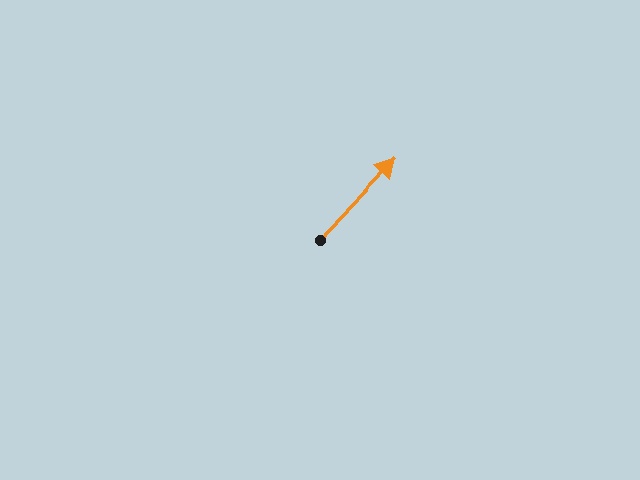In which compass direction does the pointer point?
Northeast.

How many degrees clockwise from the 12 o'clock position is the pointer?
Approximately 43 degrees.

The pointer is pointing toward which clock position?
Roughly 1 o'clock.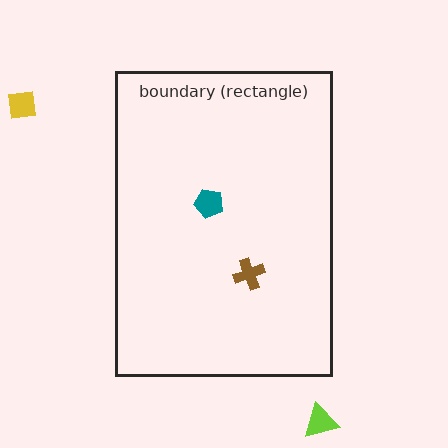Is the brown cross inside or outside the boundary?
Inside.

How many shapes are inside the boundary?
2 inside, 2 outside.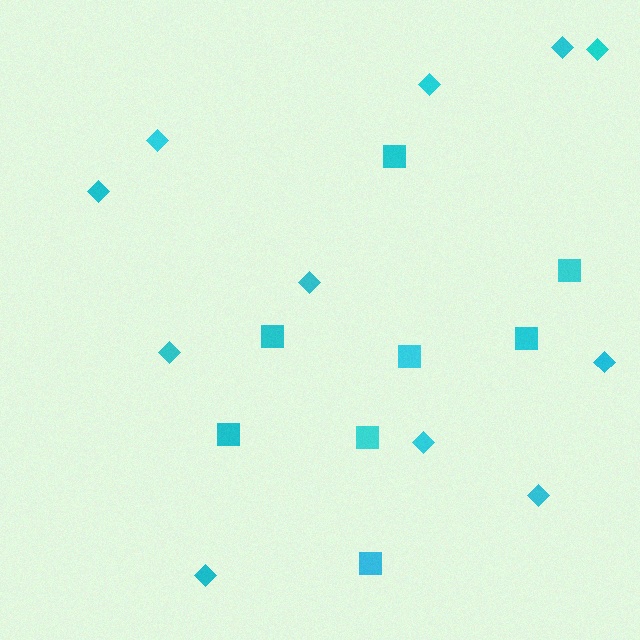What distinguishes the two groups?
There are 2 groups: one group of diamonds (11) and one group of squares (8).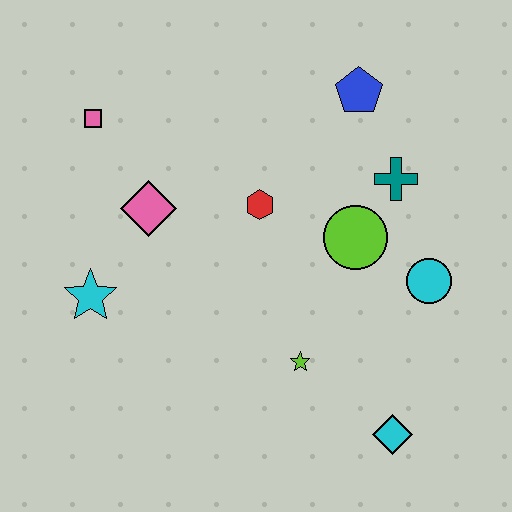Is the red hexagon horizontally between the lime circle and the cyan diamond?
No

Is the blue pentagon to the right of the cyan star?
Yes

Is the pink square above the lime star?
Yes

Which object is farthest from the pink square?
The cyan diamond is farthest from the pink square.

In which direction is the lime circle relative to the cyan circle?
The lime circle is to the left of the cyan circle.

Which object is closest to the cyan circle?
The lime circle is closest to the cyan circle.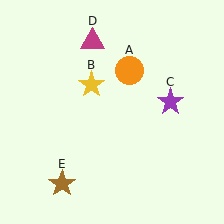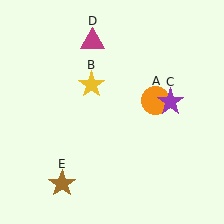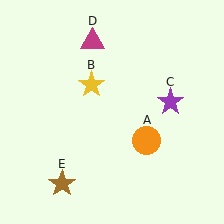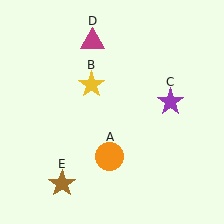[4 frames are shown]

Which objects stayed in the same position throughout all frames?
Yellow star (object B) and purple star (object C) and magenta triangle (object D) and brown star (object E) remained stationary.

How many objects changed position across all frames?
1 object changed position: orange circle (object A).